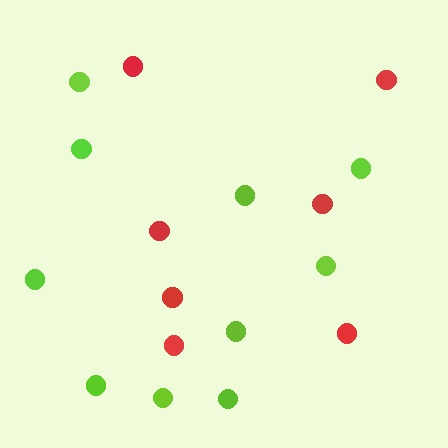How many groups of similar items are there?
There are 2 groups: one group of red circles (7) and one group of lime circles (10).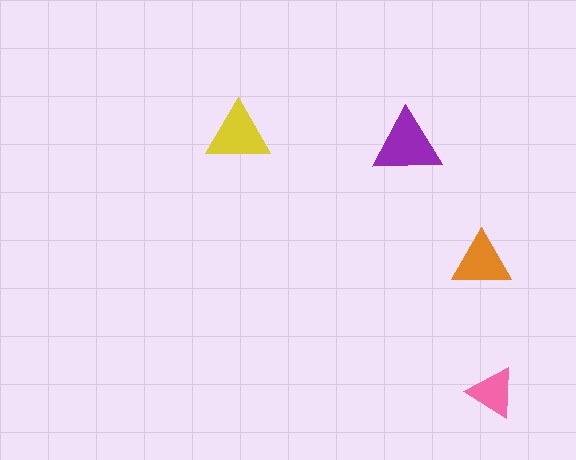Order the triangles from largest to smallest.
the purple one, the yellow one, the orange one, the pink one.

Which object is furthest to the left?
The yellow triangle is leftmost.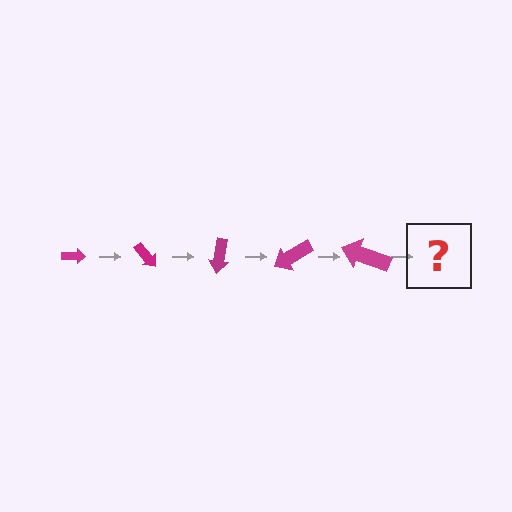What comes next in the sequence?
The next element should be an arrow, larger than the previous one and rotated 250 degrees from the start.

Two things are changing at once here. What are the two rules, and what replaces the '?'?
The two rules are that the arrow grows larger each step and it rotates 50 degrees each step. The '?' should be an arrow, larger than the previous one and rotated 250 degrees from the start.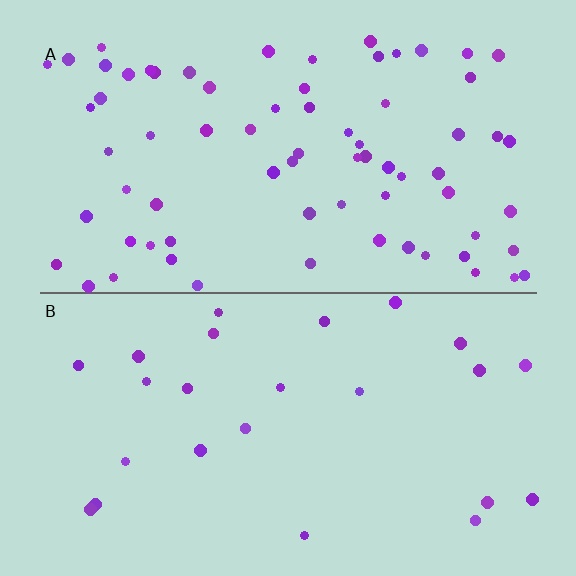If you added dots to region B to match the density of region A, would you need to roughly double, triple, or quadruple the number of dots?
Approximately triple.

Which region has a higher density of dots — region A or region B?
A (the top).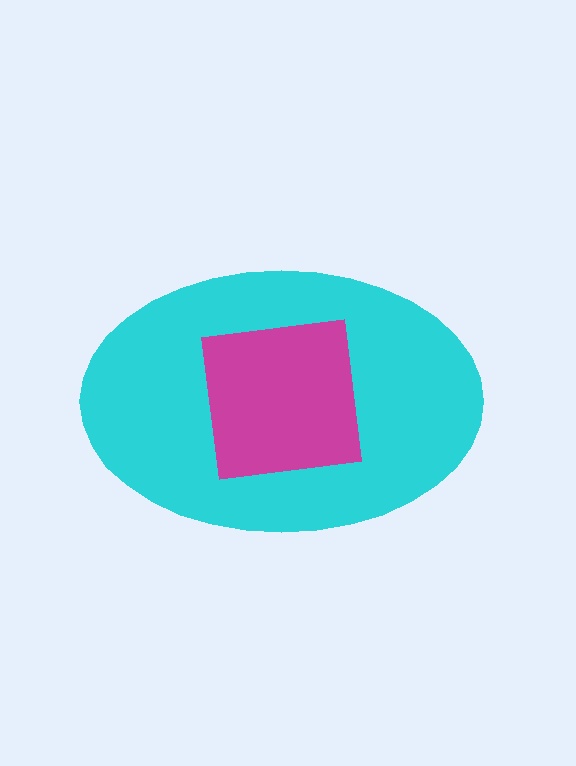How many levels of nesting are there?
2.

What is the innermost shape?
The magenta square.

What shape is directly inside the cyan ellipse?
The magenta square.